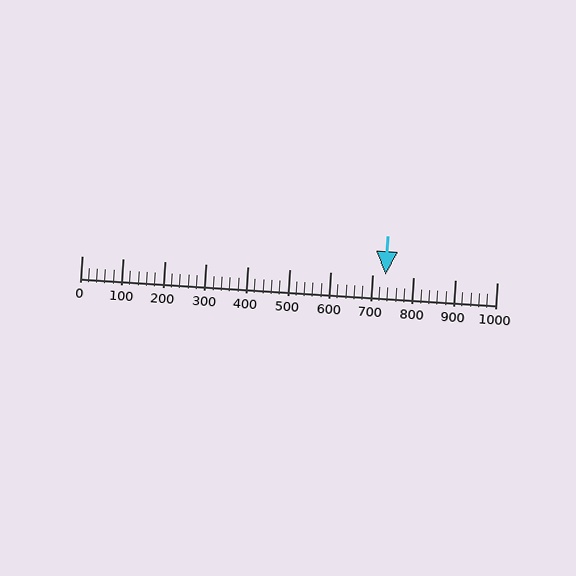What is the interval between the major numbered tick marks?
The major tick marks are spaced 100 units apart.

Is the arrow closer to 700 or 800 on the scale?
The arrow is closer to 700.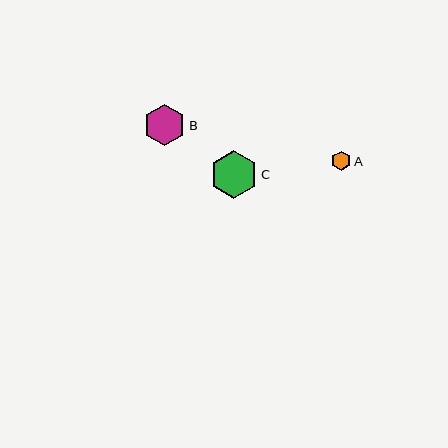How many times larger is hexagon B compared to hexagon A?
Hexagon B is approximately 2.2 times the size of hexagon A.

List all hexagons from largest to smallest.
From largest to smallest: C, B, A.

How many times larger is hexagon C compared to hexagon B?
Hexagon C is approximately 1.2 times the size of hexagon B.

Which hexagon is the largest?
Hexagon C is the largest with a size of approximately 48 pixels.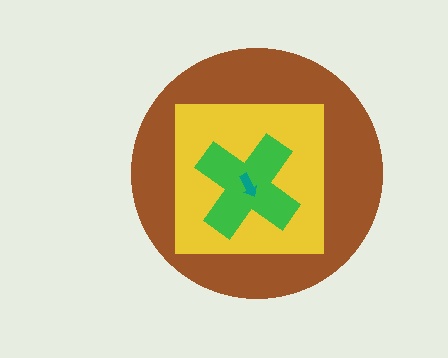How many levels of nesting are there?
4.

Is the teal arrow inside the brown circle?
Yes.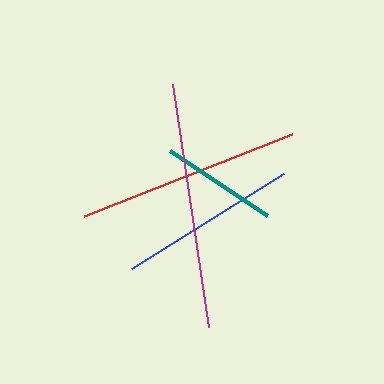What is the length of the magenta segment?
The magenta segment is approximately 246 pixels long.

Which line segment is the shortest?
The teal line is the shortest at approximately 117 pixels.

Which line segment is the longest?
The magenta line is the longest at approximately 246 pixels.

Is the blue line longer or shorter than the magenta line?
The magenta line is longer than the blue line.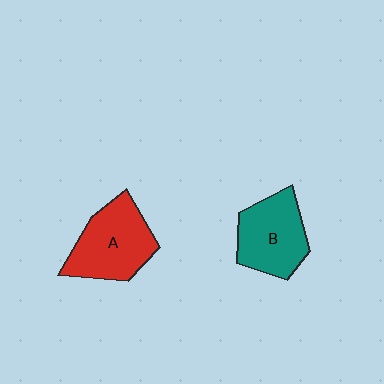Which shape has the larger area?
Shape A (red).